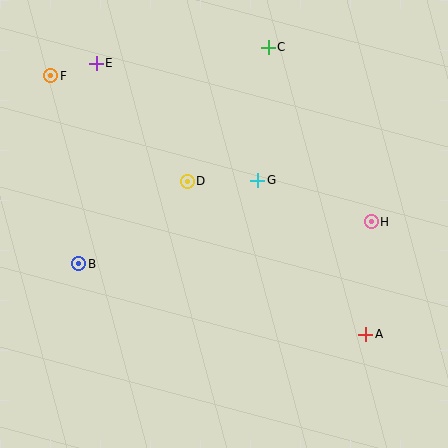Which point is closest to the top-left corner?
Point F is closest to the top-left corner.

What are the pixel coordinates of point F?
Point F is at (51, 76).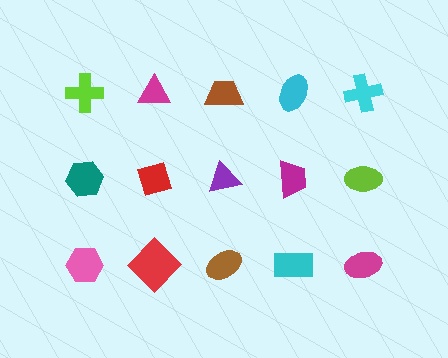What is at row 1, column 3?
A brown trapezoid.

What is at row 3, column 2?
A red diamond.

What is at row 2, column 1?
A teal hexagon.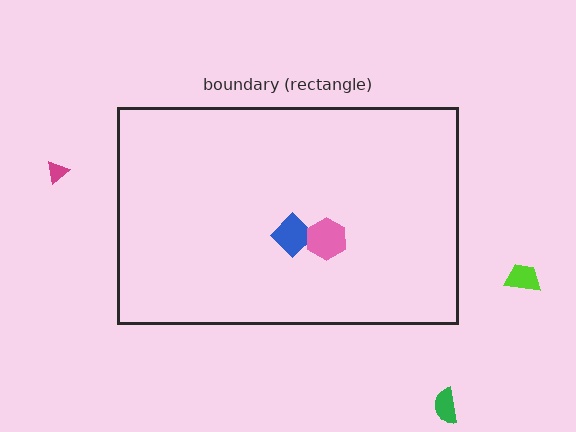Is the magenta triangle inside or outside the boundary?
Outside.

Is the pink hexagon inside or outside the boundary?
Inside.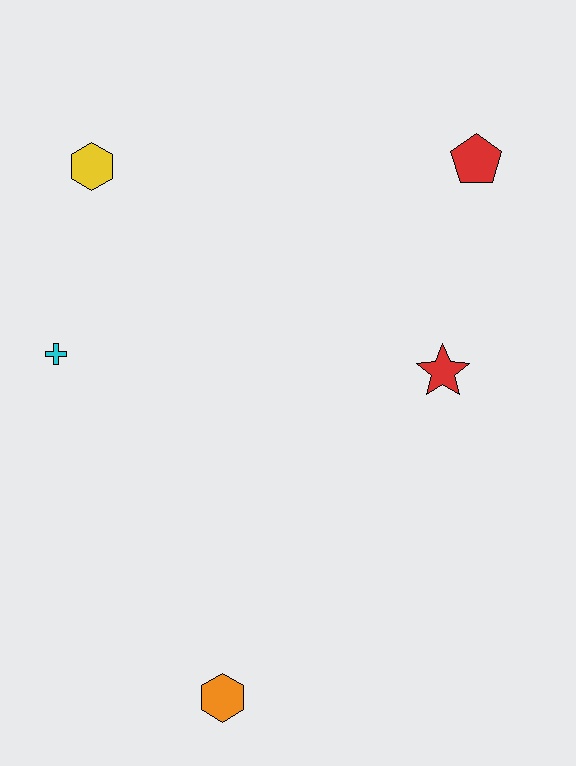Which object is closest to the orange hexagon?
The cyan cross is closest to the orange hexagon.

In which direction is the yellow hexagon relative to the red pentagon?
The yellow hexagon is to the left of the red pentagon.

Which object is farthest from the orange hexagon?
The red pentagon is farthest from the orange hexagon.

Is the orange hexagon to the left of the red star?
Yes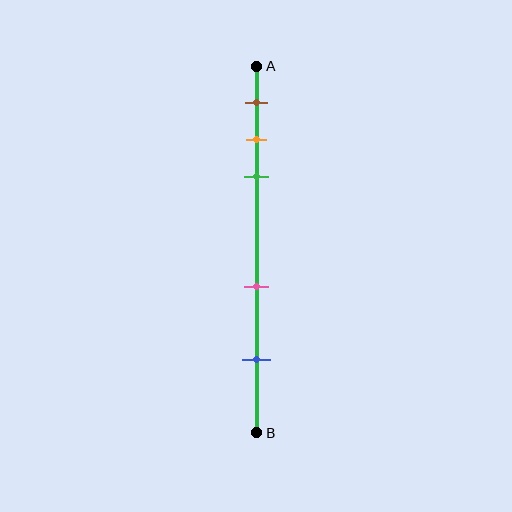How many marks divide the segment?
There are 5 marks dividing the segment.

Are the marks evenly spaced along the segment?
No, the marks are not evenly spaced.